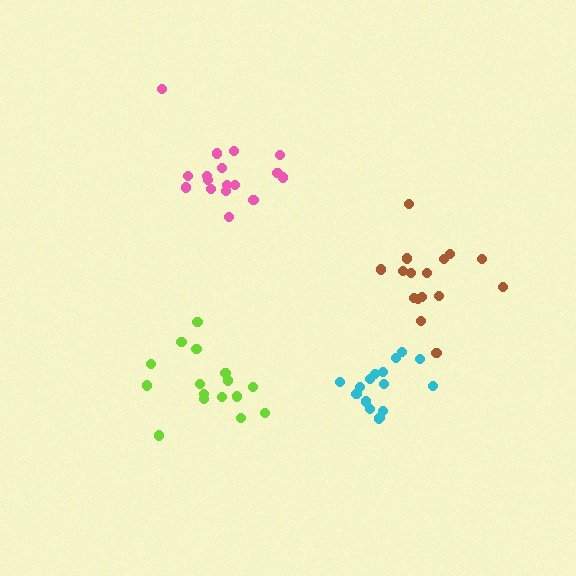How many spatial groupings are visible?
There are 4 spatial groupings.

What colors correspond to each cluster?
The clusters are colored: brown, cyan, lime, pink.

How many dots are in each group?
Group 1: 16 dots, Group 2: 16 dots, Group 3: 16 dots, Group 4: 17 dots (65 total).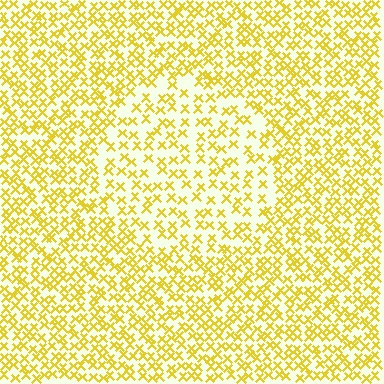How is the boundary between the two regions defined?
The boundary is defined by a change in element density (approximately 1.7x ratio). All elements are the same color, size, and shape.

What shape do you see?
I see a circle.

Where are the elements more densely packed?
The elements are more densely packed outside the circle boundary.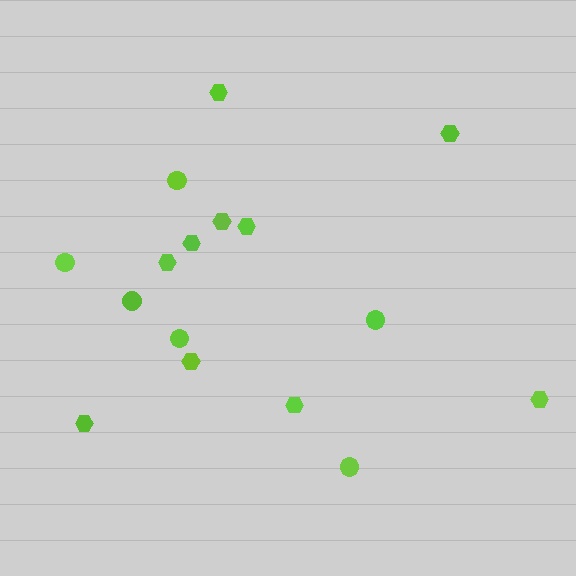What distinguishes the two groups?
There are 2 groups: one group of hexagons (10) and one group of circles (6).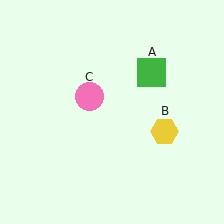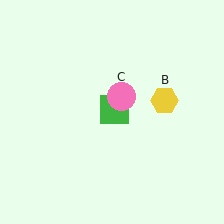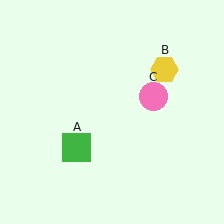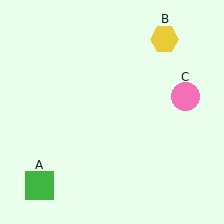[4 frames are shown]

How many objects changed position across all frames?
3 objects changed position: green square (object A), yellow hexagon (object B), pink circle (object C).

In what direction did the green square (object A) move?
The green square (object A) moved down and to the left.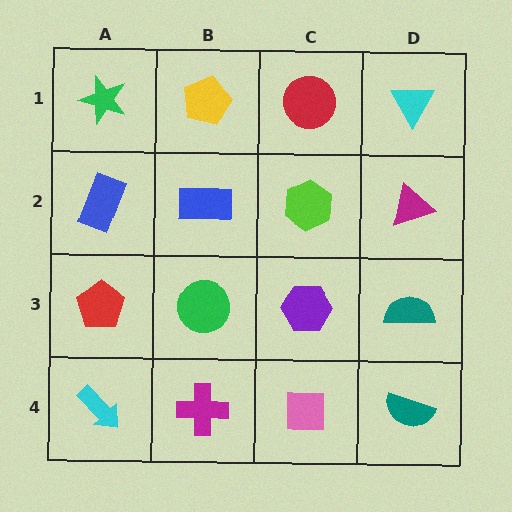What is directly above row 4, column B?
A green circle.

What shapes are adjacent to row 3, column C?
A lime hexagon (row 2, column C), a pink square (row 4, column C), a green circle (row 3, column B), a teal semicircle (row 3, column D).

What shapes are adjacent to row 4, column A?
A red pentagon (row 3, column A), a magenta cross (row 4, column B).